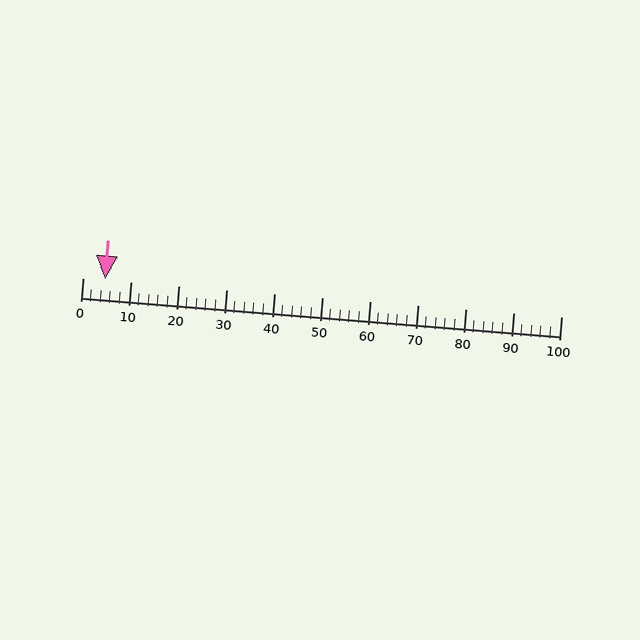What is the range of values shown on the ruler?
The ruler shows values from 0 to 100.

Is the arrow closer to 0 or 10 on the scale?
The arrow is closer to 0.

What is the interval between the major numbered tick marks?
The major tick marks are spaced 10 units apart.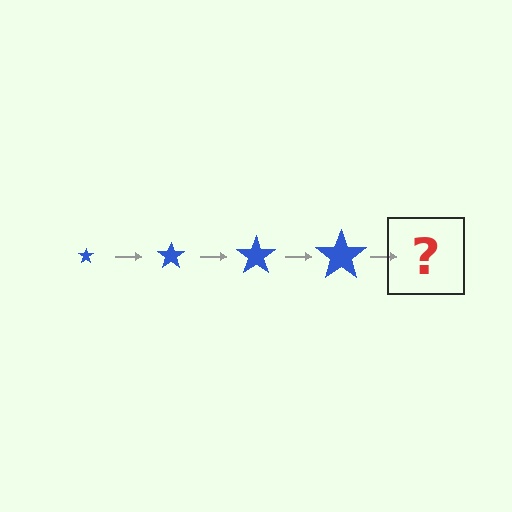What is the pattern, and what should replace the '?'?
The pattern is that the star gets progressively larger each step. The '?' should be a blue star, larger than the previous one.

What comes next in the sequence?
The next element should be a blue star, larger than the previous one.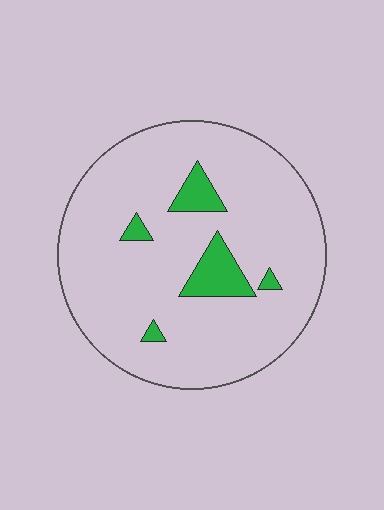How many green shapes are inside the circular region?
5.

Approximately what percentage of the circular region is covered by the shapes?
Approximately 10%.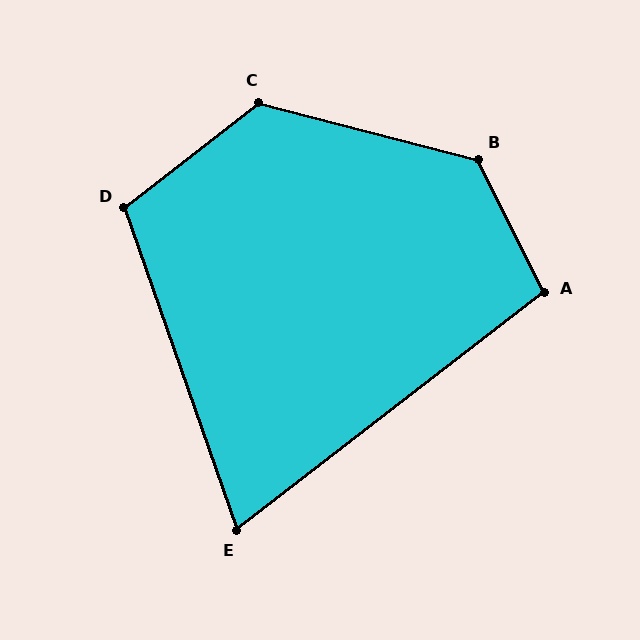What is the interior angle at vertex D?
Approximately 109 degrees (obtuse).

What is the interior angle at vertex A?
Approximately 101 degrees (obtuse).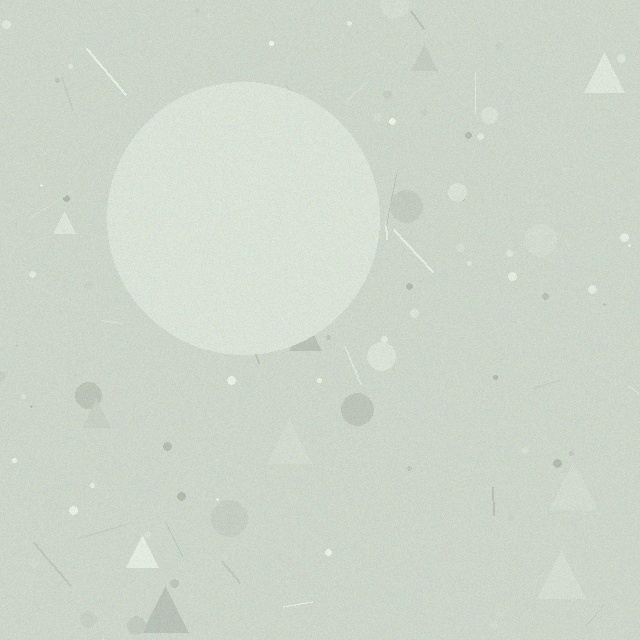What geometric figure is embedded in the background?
A circle is embedded in the background.